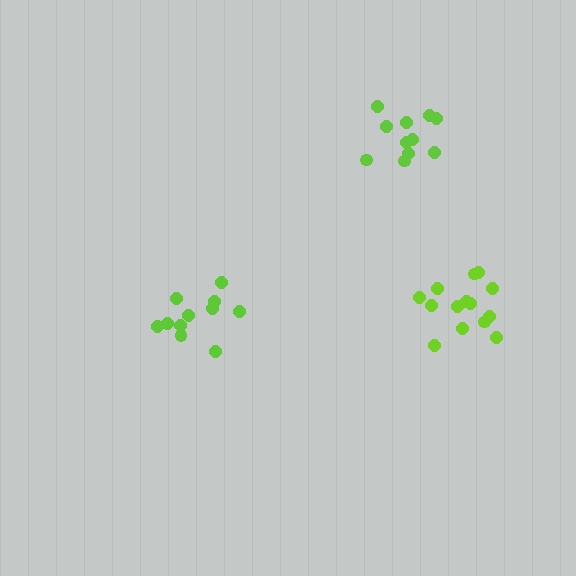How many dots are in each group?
Group 1: 11 dots, Group 2: 11 dots, Group 3: 14 dots (36 total).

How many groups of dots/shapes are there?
There are 3 groups.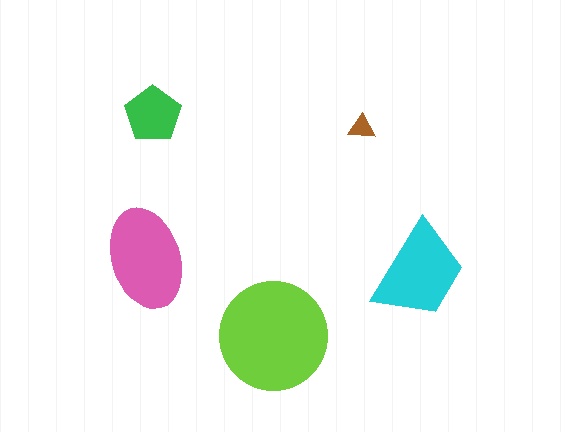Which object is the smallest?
The brown triangle.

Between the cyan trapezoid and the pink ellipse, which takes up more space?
The pink ellipse.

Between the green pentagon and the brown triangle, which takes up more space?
The green pentagon.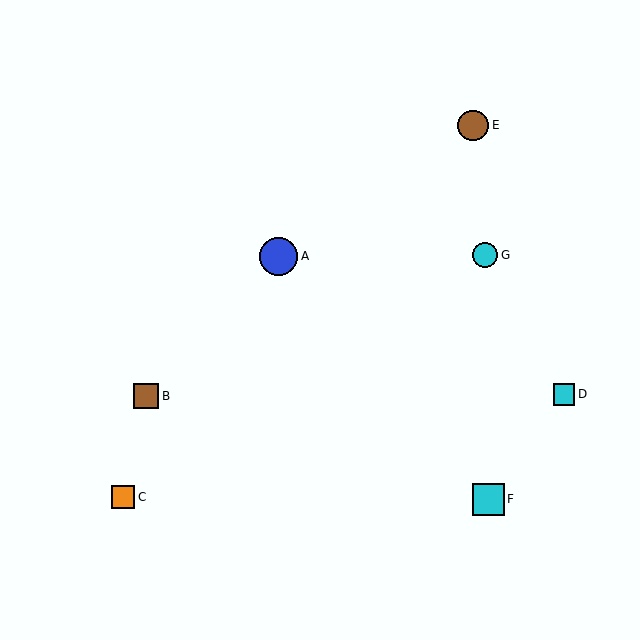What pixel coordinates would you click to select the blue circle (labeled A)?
Click at (279, 256) to select the blue circle A.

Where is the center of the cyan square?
The center of the cyan square is at (489, 499).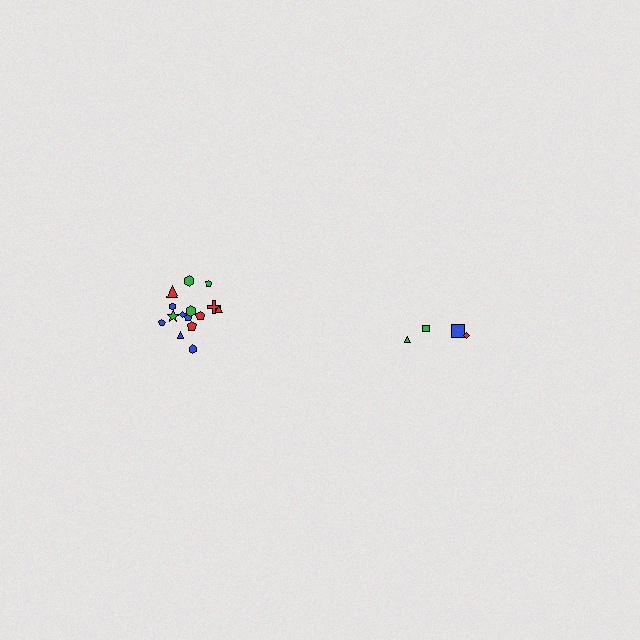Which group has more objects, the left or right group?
The left group.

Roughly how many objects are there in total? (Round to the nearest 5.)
Roughly 20 objects in total.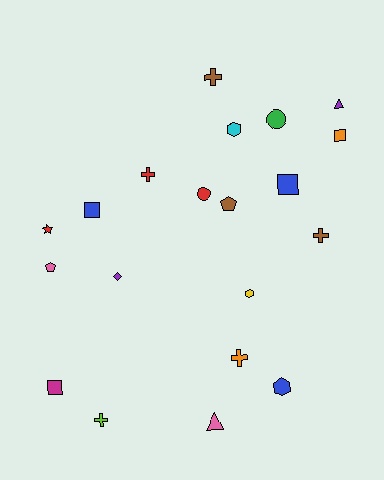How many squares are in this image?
There are 4 squares.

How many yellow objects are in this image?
There is 1 yellow object.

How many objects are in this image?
There are 20 objects.